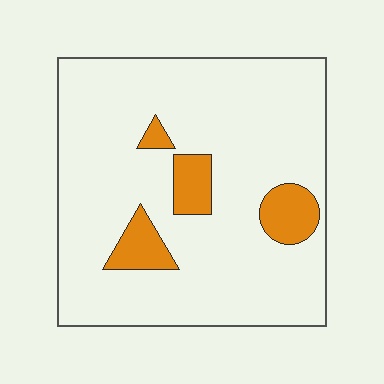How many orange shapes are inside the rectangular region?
4.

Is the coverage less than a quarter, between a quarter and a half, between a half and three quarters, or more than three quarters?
Less than a quarter.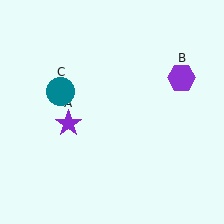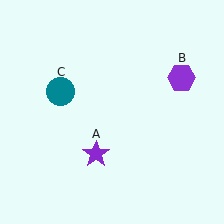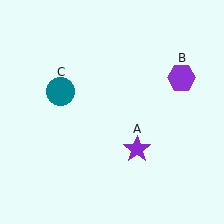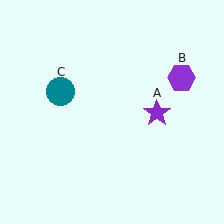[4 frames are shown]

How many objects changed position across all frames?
1 object changed position: purple star (object A).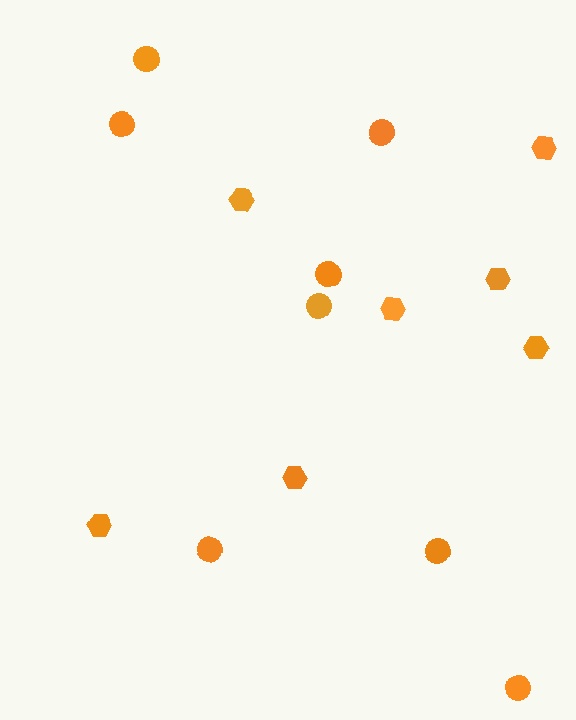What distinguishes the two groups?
There are 2 groups: one group of hexagons (7) and one group of circles (8).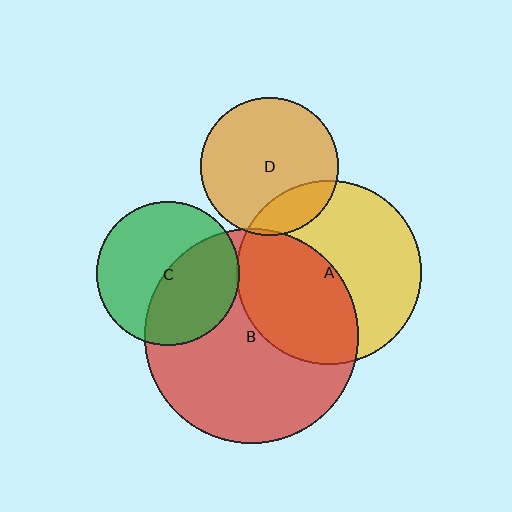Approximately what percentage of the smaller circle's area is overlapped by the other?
Approximately 20%.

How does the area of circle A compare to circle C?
Approximately 1.7 times.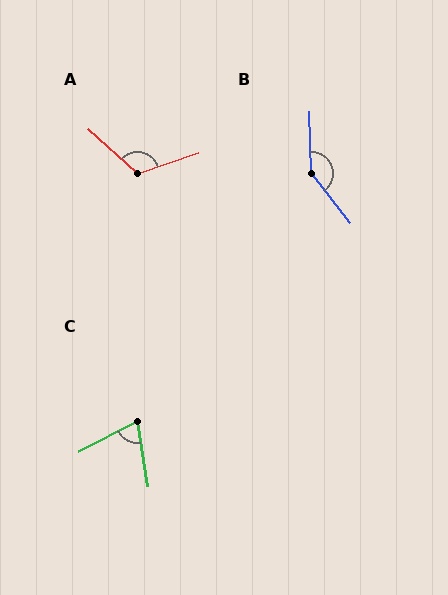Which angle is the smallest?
C, at approximately 72 degrees.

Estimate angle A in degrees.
Approximately 119 degrees.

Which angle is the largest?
B, at approximately 143 degrees.